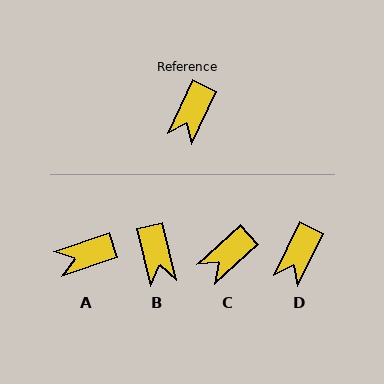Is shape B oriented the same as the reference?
No, it is off by about 39 degrees.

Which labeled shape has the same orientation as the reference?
D.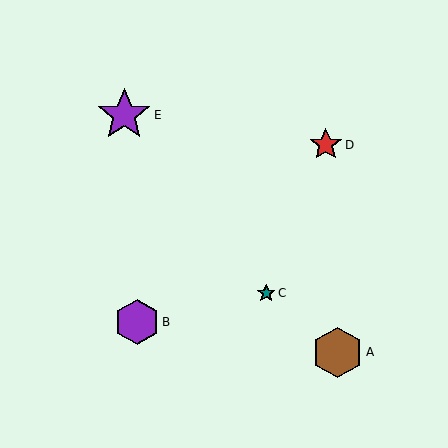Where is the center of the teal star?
The center of the teal star is at (266, 293).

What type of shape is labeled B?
Shape B is a purple hexagon.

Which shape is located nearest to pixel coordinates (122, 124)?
The purple star (labeled E) at (124, 115) is nearest to that location.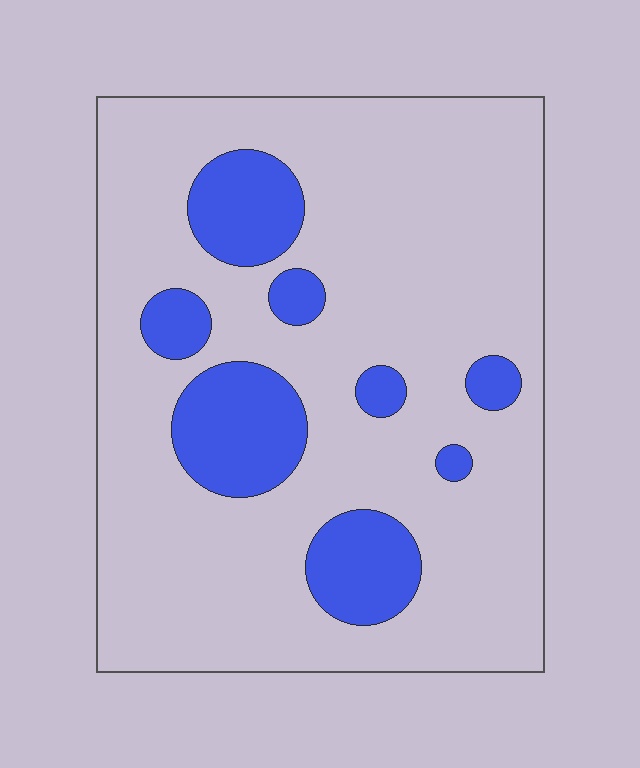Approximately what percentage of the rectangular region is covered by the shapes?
Approximately 20%.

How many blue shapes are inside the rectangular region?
8.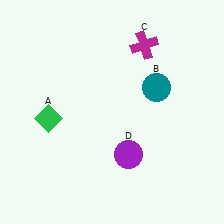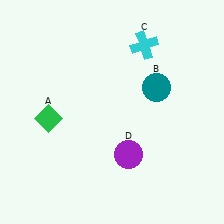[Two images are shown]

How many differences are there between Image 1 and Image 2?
There is 1 difference between the two images.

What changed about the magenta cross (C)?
In Image 1, C is magenta. In Image 2, it changed to cyan.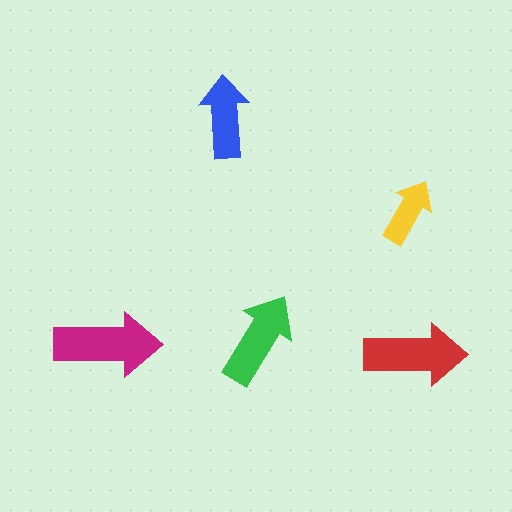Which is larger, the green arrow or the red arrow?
The red one.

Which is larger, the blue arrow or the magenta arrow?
The magenta one.